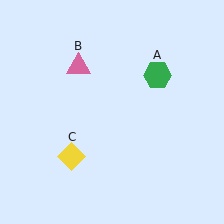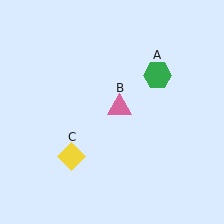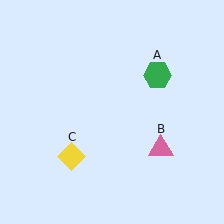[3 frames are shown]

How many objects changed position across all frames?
1 object changed position: pink triangle (object B).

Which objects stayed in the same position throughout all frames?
Green hexagon (object A) and yellow diamond (object C) remained stationary.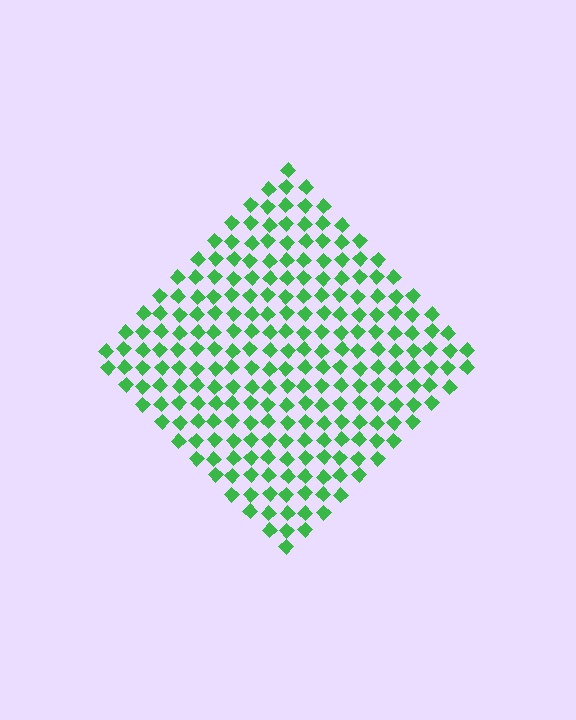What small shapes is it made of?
It is made of small diamonds.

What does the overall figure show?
The overall figure shows a diamond.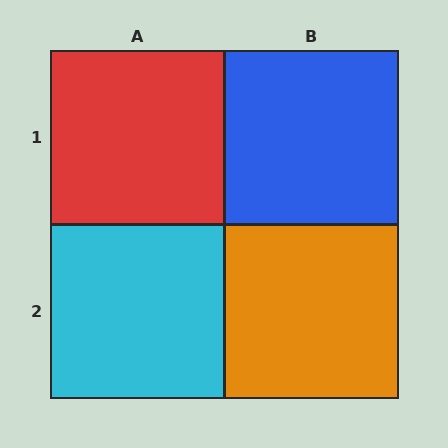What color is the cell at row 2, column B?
Orange.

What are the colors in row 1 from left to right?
Red, blue.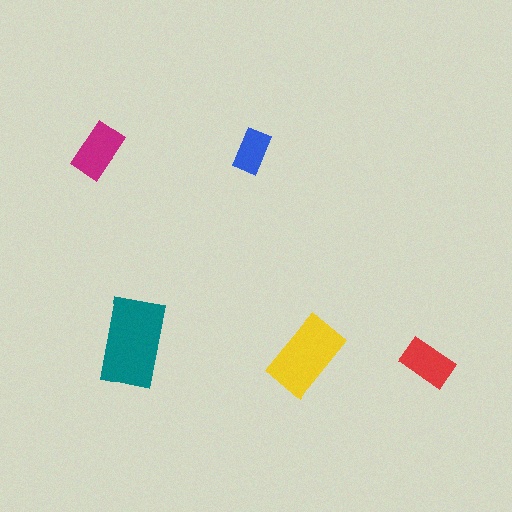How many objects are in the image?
There are 5 objects in the image.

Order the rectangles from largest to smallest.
the teal one, the yellow one, the magenta one, the red one, the blue one.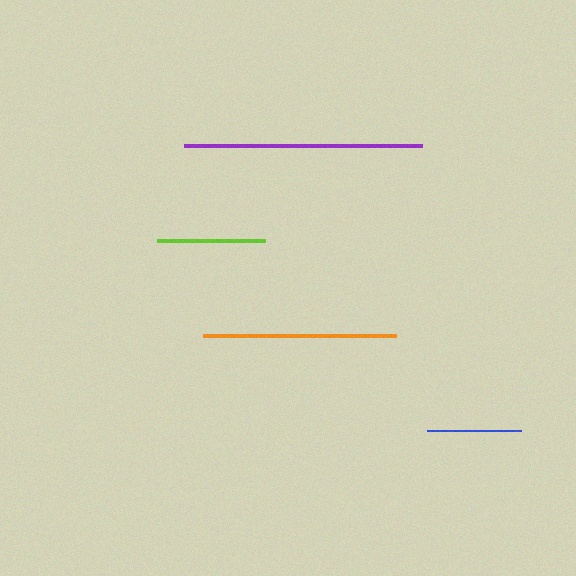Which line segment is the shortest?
The blue line is the shortest at approximately 95 pixels.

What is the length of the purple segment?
The purple segment is approximately 238 pixels long.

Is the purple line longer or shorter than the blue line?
The purple line is longer than the blue line.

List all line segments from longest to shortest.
From longest to shortest: purple, orange, lime, blue.